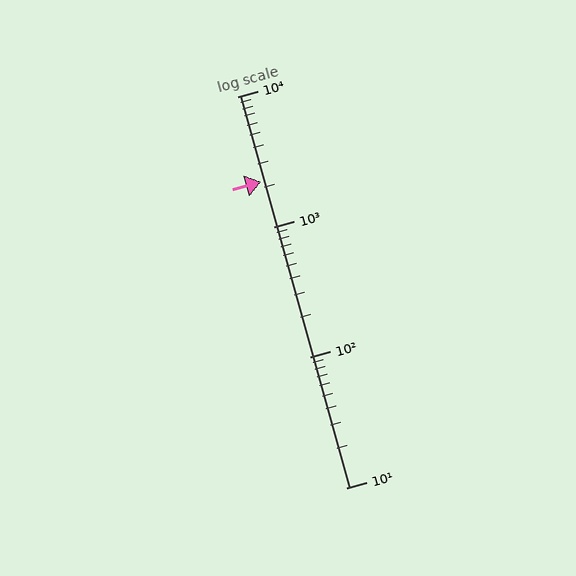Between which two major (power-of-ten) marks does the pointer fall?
The pointer is between 1000 and 10000.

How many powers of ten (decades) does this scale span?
The scale spans 3 decades, from 10 to 10000.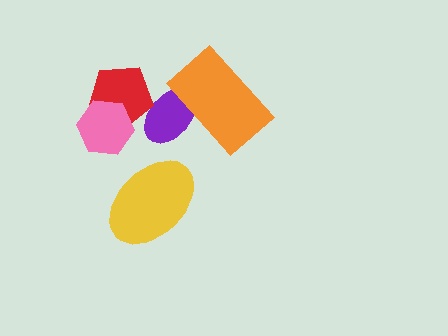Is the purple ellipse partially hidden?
Yes, it is partially covered by another shape.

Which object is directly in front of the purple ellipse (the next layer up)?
The red pentagon is directly in front of the purple ellipse.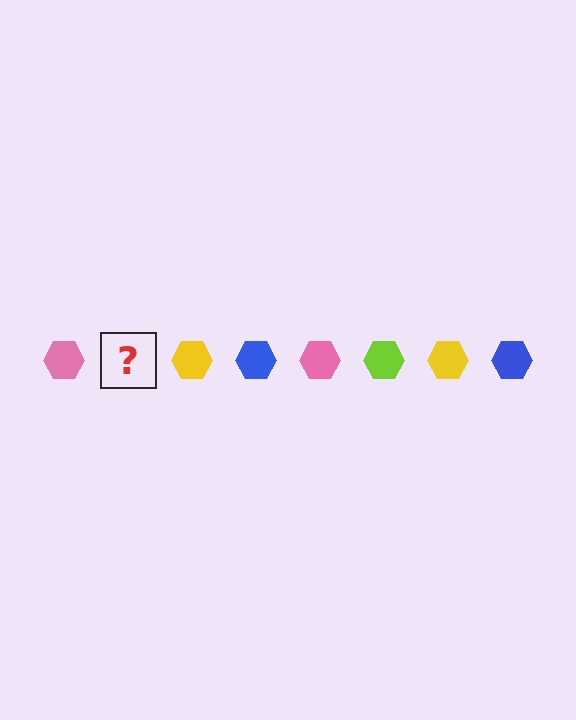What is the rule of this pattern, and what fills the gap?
The rule is that the pattern cycles through pink, lime, yellow, blue hexagons. The gap should be filled with a lime hexagon.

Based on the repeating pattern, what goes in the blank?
The blank should be a lime hexagon.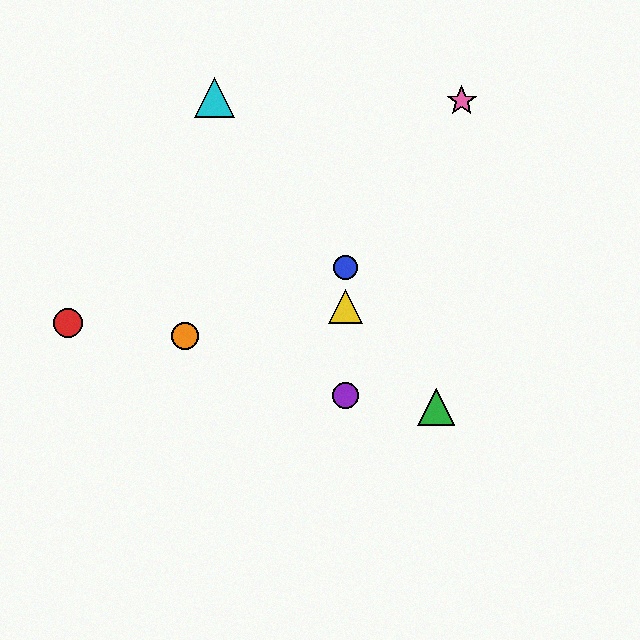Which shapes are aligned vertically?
The blue circle, the yellow triangle, the purple circle are aligned vertically.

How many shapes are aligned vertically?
3 shapes (the blue circle, the yellow triangle, the purple circle) are aligned vertically.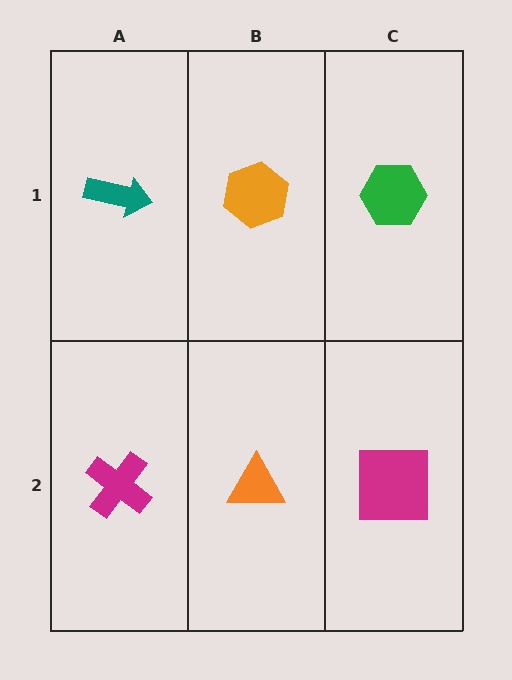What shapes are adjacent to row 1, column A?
A magenta cross (row 2, column A), an orange hexagon (row 1, column B).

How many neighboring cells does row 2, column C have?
2.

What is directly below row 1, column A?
A magenta cross.